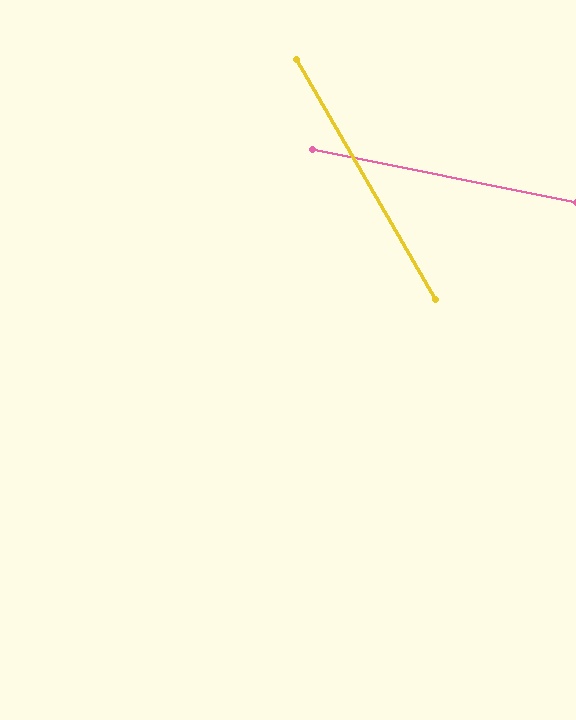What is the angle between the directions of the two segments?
Approximately 49 degrees.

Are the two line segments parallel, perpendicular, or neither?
Neither parallel nor perpendicular — they differ by about 49°.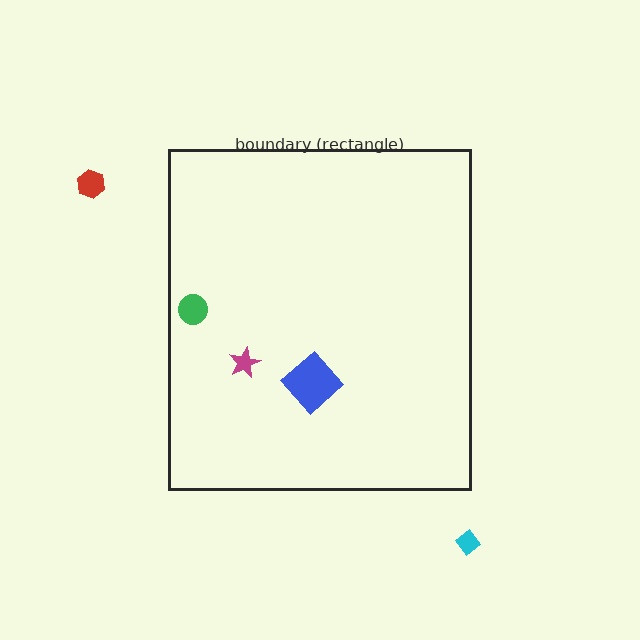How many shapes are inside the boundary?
3 inside, 2 outside.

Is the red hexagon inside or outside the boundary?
Outside.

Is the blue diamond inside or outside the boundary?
Inside.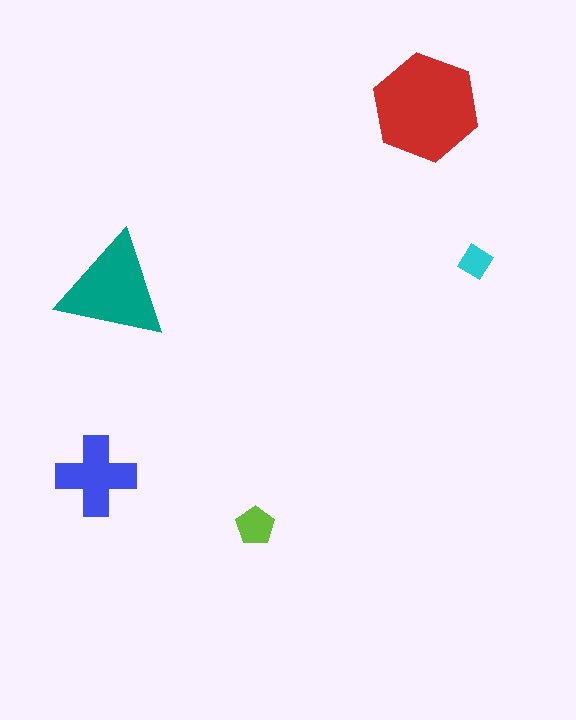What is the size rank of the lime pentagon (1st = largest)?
4th.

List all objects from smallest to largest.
The cyan diamond, the lime pentagon, the blue cross, the teal triangle, the red hexagon.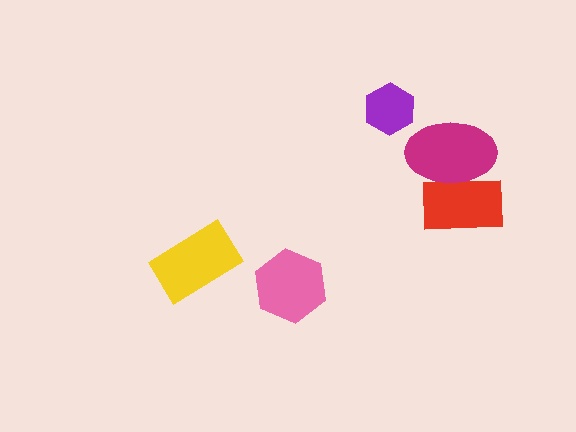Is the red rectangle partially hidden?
Yes, it is partially covered by another shape.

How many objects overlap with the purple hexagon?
0 objects overlap with the purple hexagon.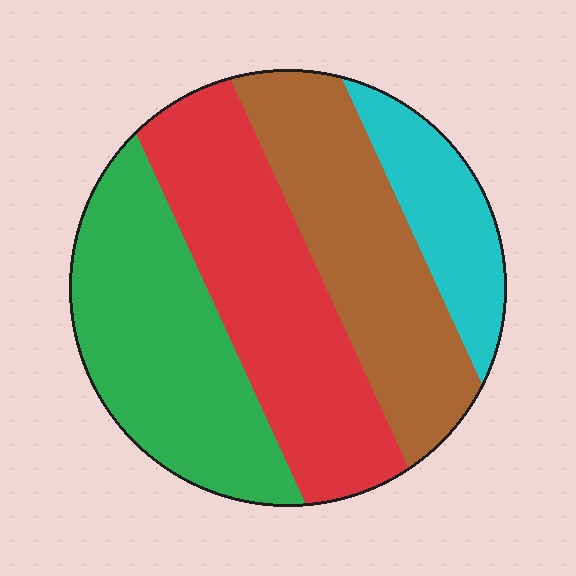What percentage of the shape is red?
Red takes up between a quarter and a half of the shape.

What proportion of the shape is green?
Green covers about 30% of the shape.